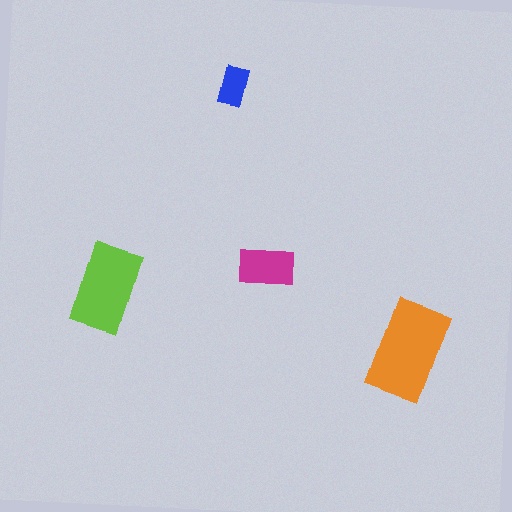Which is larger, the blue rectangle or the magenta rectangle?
The magenta one.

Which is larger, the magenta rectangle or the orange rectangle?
The orange one.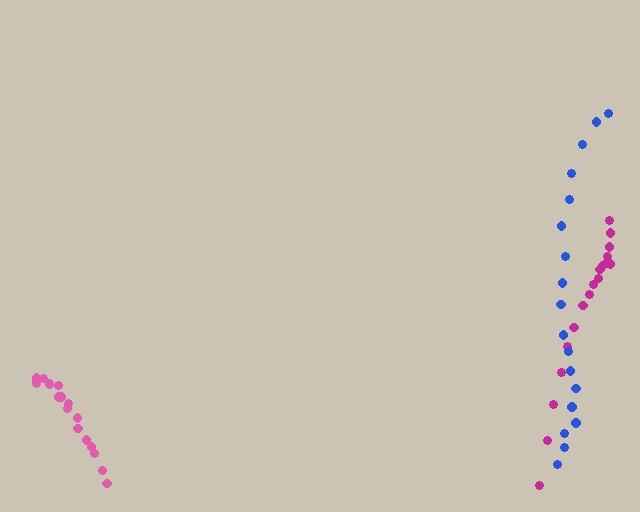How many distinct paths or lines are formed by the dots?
There are 3 distinct paths.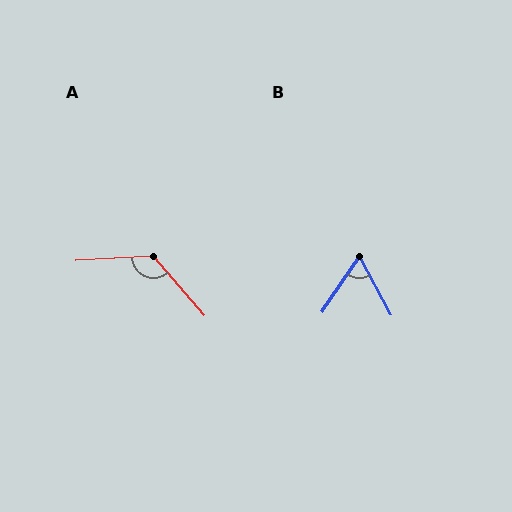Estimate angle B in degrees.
Approximately 62 degrees.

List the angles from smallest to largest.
B (62°), A (128°).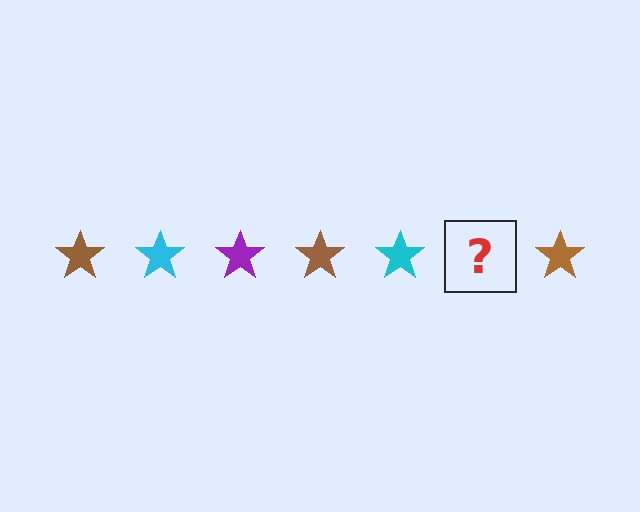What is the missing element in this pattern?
The missing element is a purple star.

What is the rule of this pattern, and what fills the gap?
The rule is that the pattern cycles through brown, cyan, purple stars. The gap should be filled with a purple star.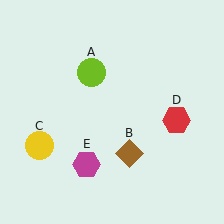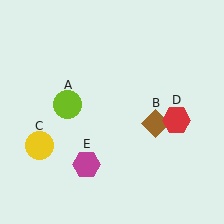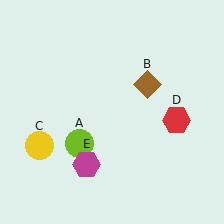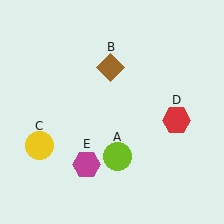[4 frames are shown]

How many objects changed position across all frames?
2 objects changed position: lime circle (object A), brown diamond (object B).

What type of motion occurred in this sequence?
The lime circle (object A), brown diamond (object B) rotated counterclockwise around the center of the scene.